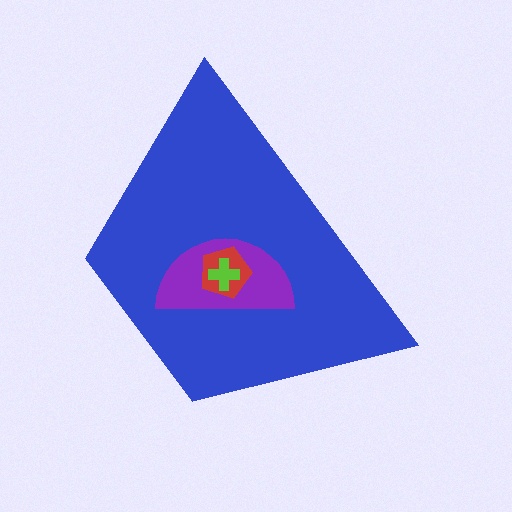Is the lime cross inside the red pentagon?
Yes.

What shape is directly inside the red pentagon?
The lime cross.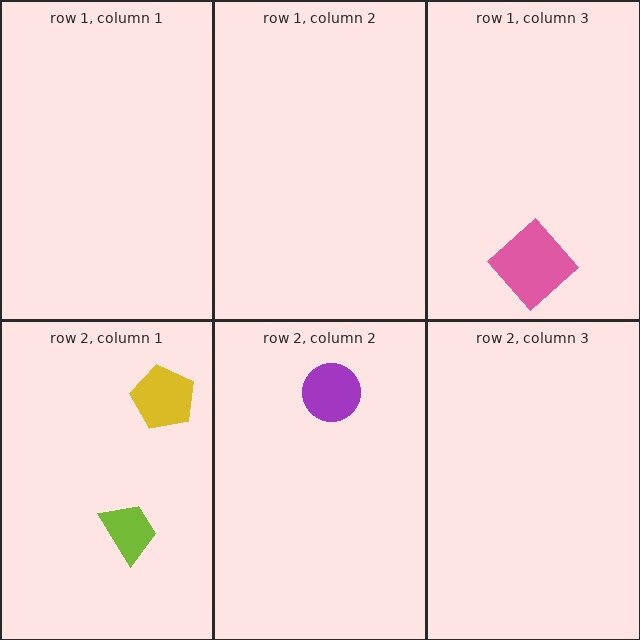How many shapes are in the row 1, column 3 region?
1.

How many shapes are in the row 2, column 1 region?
2.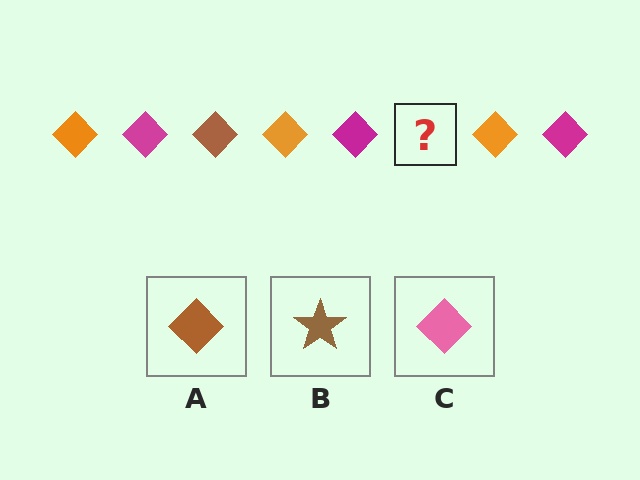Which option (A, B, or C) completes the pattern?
A.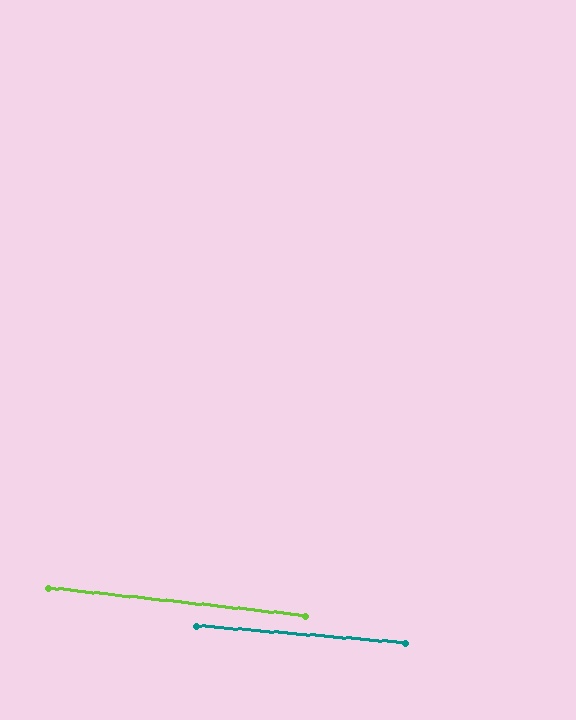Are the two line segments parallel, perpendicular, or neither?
Parallel — their directions differ by only 1.6°.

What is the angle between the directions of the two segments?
Approximately 2 degrees.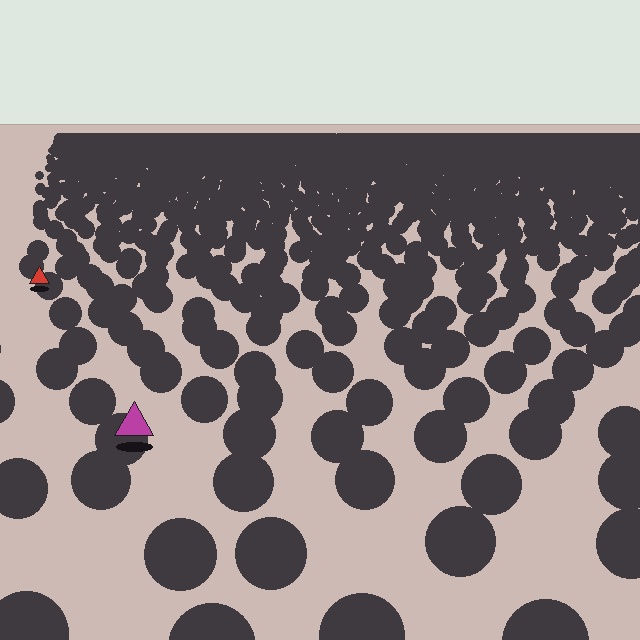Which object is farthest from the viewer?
The red triangle is farthest from the viewer. It appears smaller and the ground texture around it is denser.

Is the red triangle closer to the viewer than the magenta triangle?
No. The magenta triangle is closer — you can tell from the texture gradient: the ground texture is coarser near it.